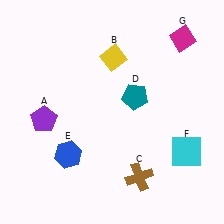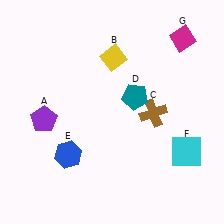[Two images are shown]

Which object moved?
The brown cross (C) moved up.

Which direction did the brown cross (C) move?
The brown cross (C) moved up.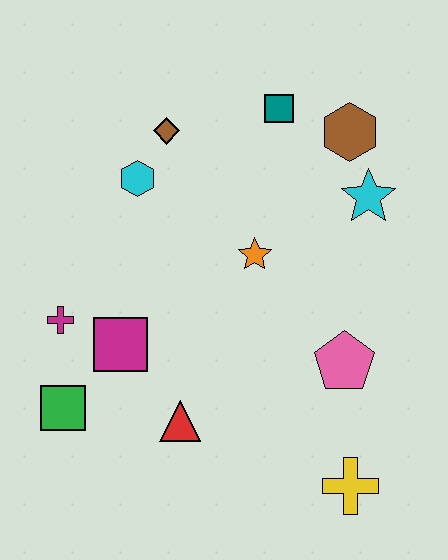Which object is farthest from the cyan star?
The green square is farthest from the cyan star.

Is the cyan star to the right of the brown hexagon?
Yes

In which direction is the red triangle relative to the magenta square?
The red triangle is below the magenta square.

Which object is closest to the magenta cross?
The magenta square is closest to the magenta cross.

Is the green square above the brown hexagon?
No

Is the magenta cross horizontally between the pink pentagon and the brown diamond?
No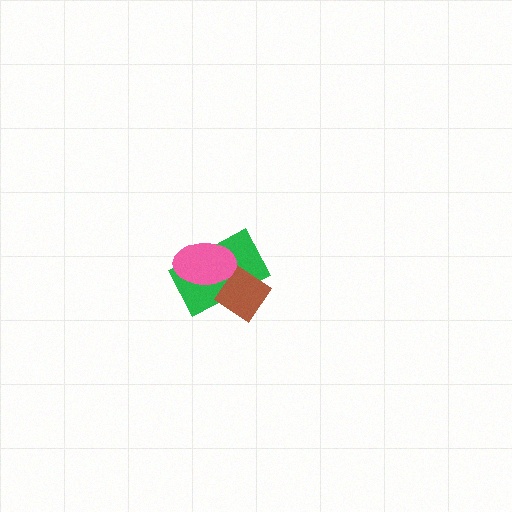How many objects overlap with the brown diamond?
2 objects overlap with the brown diamond.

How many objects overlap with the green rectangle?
2 objects overlap with the green rectangle.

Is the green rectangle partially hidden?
Yes, it is partially covered by another shape.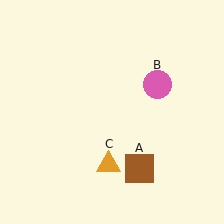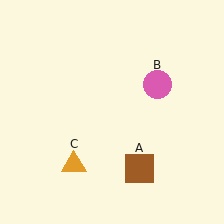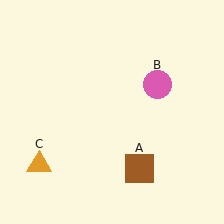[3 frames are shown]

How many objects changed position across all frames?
1 object changed position: orange triangle (object C).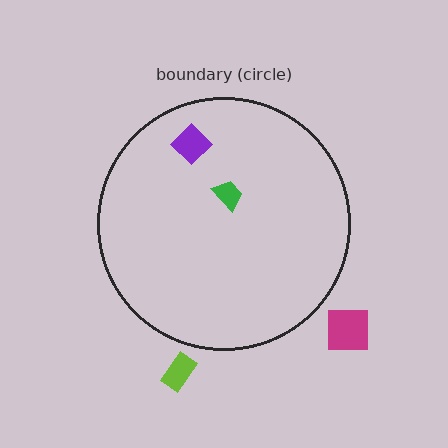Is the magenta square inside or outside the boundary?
Outside.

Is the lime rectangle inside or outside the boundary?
Outside.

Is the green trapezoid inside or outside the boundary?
Inside.